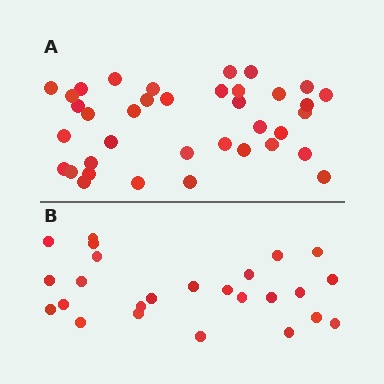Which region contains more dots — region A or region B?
Region A (the top region) has more dots.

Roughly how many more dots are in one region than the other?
Region A has roughly 12 or so more dots than region B.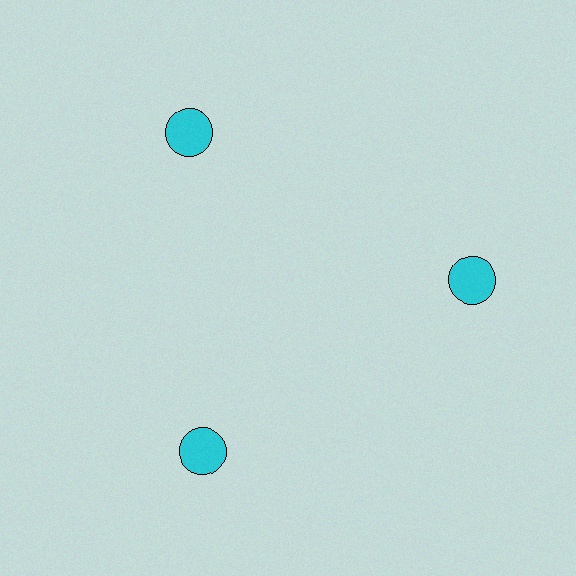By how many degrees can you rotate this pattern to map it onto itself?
The pattern maps onto itself every 120 degrees of rotation.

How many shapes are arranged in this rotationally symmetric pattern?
There are 3 shapes, arranged in 3 groups of 1.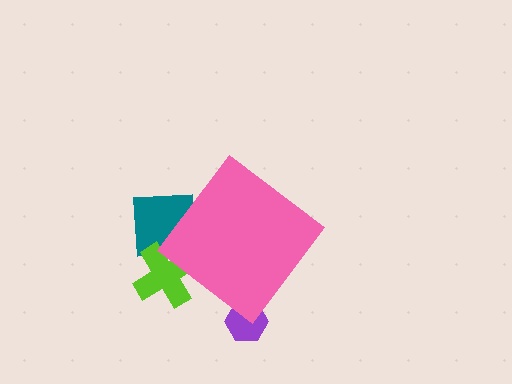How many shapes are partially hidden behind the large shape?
3 shapes are partially hidden.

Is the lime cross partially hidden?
Yes, the lime cross is partially hidden behind the pink diamond.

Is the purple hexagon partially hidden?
Yes, the purple hexagon is partially hidden behind the pink diamond.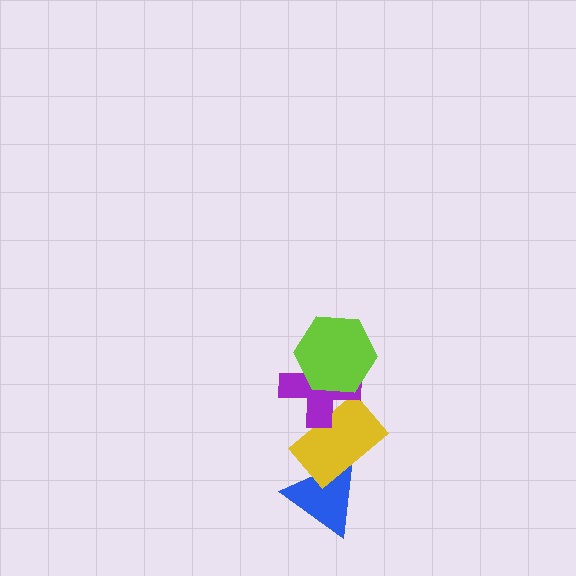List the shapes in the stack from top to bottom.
From top to bottom: the lime hexagon, the purple cross, the yellow rectangle, the blue triangle.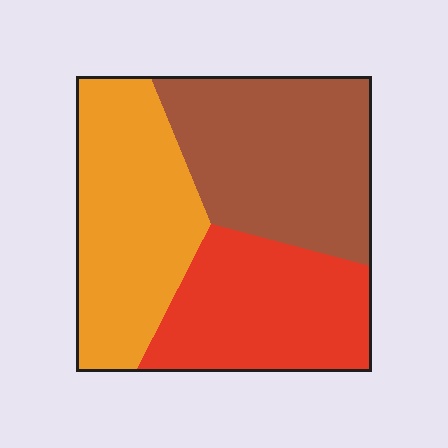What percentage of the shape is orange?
Orange takes up between a quarter and a half of the shape.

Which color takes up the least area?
Red, at roughly 30%.